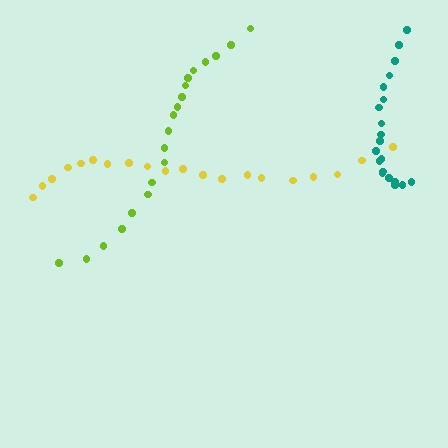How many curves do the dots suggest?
There are 3 distinct paths.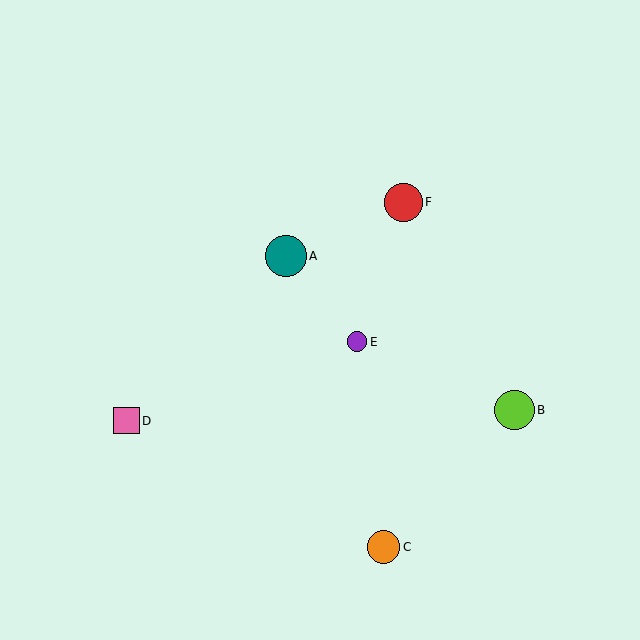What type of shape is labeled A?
Shape A is a teal circle.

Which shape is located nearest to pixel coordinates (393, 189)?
The red circle (labeled F) at (403, 202) is nearest to that location.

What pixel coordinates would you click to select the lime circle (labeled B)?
Click at (514, 410) to select the lime circle B.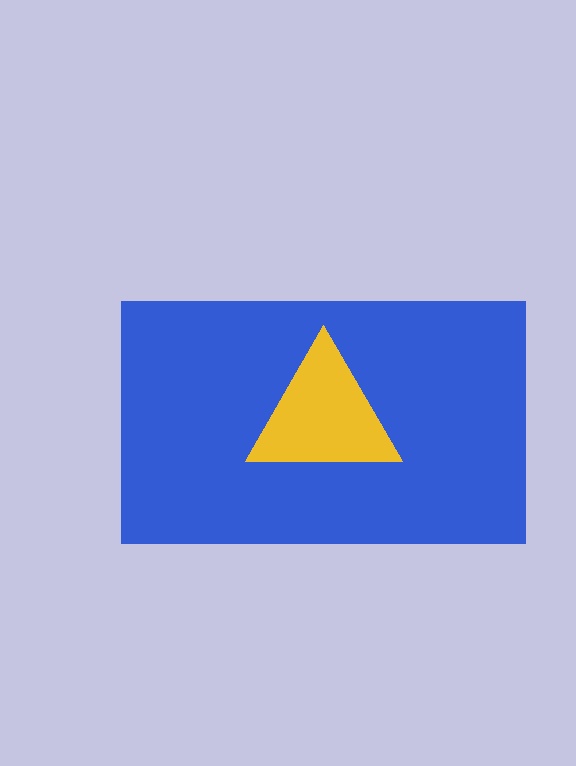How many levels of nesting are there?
2.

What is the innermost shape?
The yellow triangle.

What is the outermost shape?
The blue rectangle.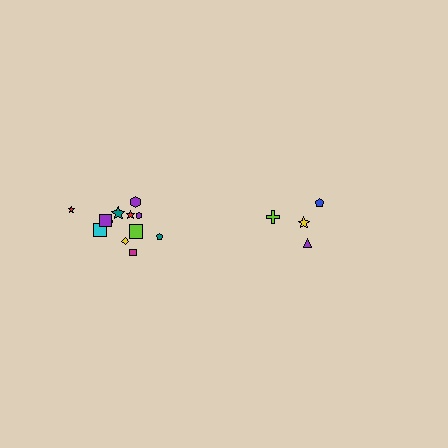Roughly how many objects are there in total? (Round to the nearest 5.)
Roughly 15 objects in total.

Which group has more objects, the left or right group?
The left group.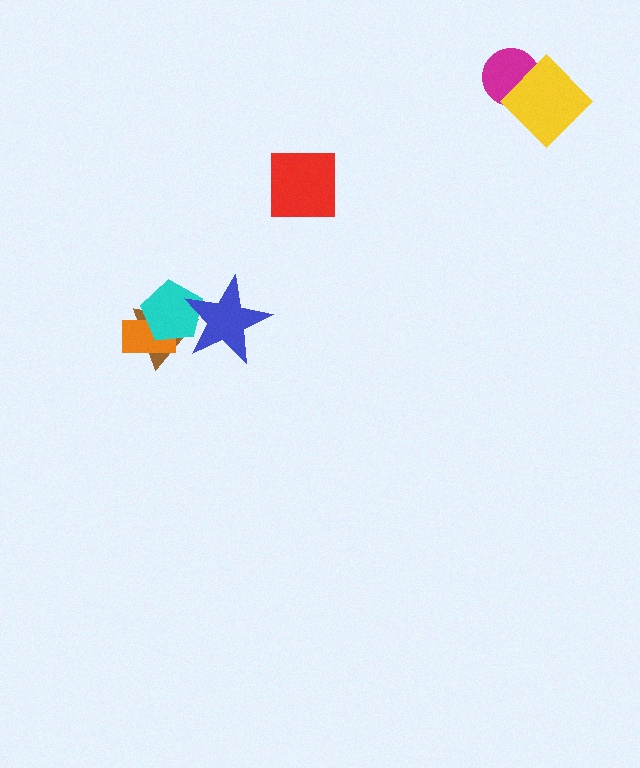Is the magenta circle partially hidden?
Yes, it is partially covered by another shape.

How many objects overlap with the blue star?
2 objects overlap with the blue star.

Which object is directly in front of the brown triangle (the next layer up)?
The orange rectangle is directly in front of the brown triangle.